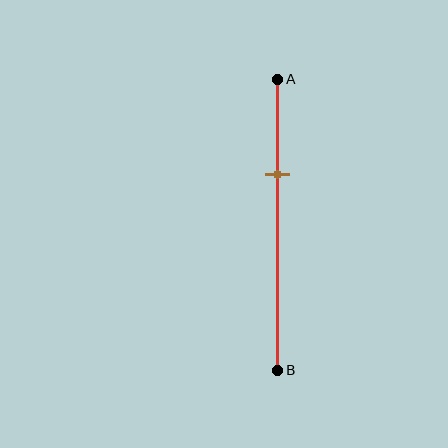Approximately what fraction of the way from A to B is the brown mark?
The brown mark is approximately 35% of the way from A to B.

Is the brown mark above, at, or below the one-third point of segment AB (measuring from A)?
The brown mark is approximately at the one-third point of segment AB.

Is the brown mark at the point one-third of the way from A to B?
Yes, the mark is approximately at the one-third point.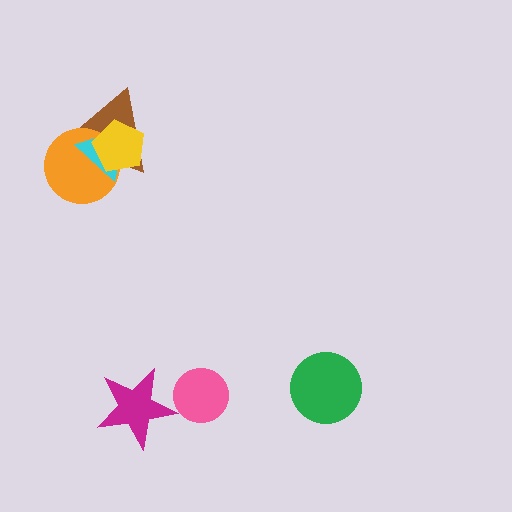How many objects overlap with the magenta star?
0 objects overlap with the magenta star.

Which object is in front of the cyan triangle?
The yellow pentagon is in front of the cyan triangle.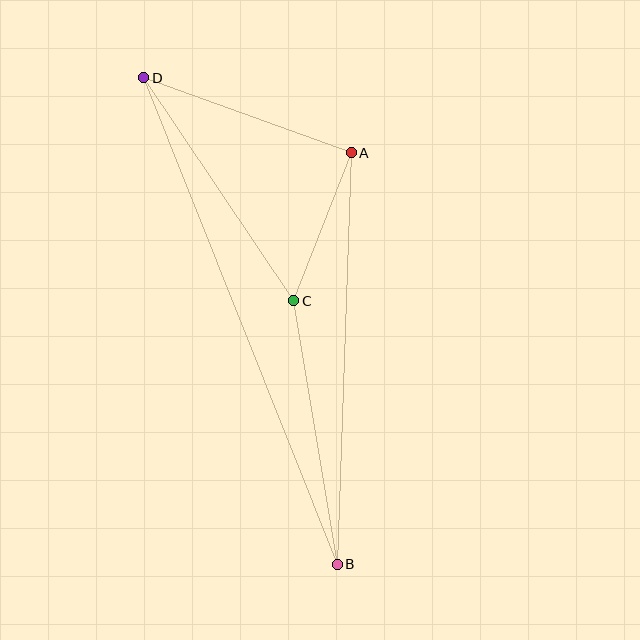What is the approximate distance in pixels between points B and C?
The distance between B and C is approximately 267 pixels.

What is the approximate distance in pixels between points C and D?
The distance between C and D is approximately 269 pixels.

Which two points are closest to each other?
Points A and C are closest to each other.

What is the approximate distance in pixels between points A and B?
The distance between A and B is approximately 412 pixels.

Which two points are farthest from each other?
Points B and D are farthest from each other.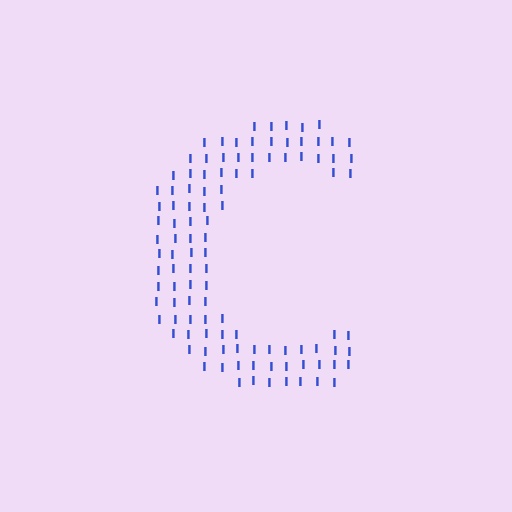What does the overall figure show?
The overall figure shows the letter C.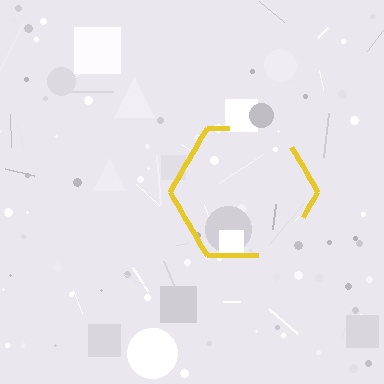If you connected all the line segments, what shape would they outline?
They would outline a hexagon.